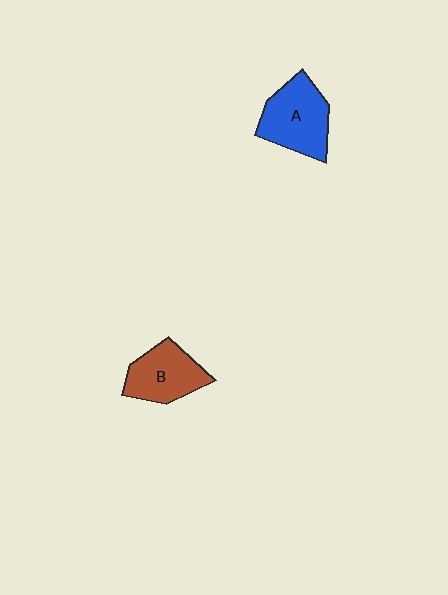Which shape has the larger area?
Shape A (blue).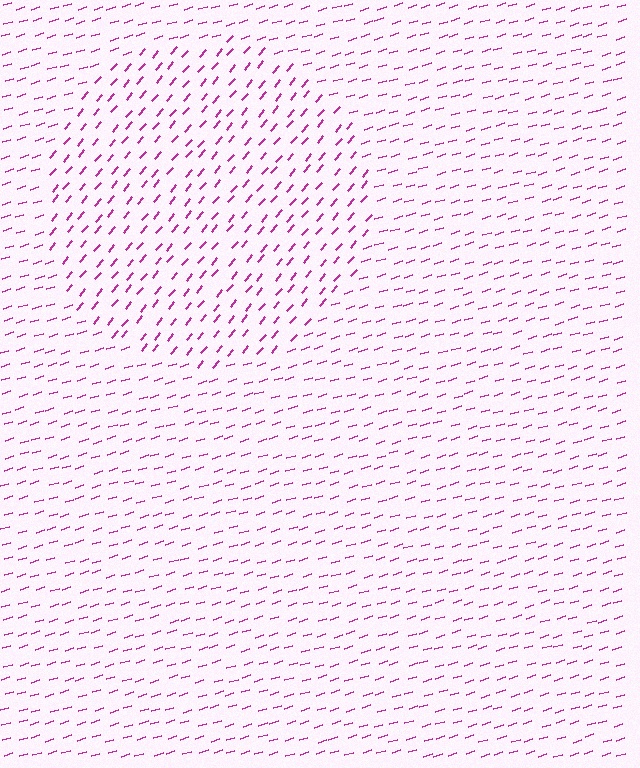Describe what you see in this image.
The image is filled with small magenta line segments. A circle region in the image has lines oriented differently from the surrounding lines, creating a visible texture boundary.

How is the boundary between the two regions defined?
The boundary is defined purely by a change in line orientation (approximately 33 degrees difference). All lines are the same color and thickness.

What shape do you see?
I see a circle.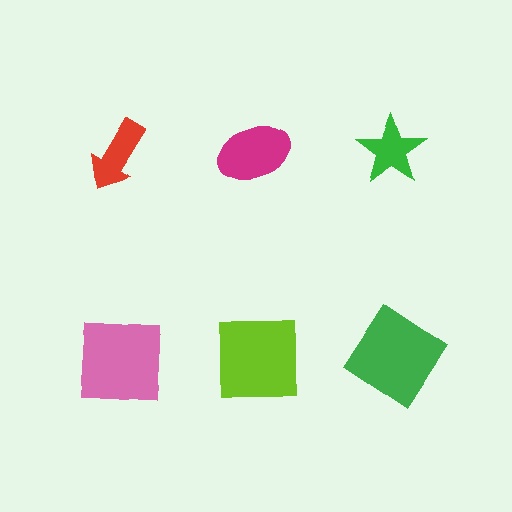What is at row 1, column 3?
A green star.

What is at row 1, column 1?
A red arrow.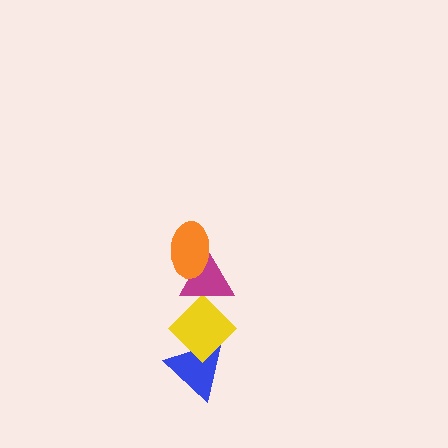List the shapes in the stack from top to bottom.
From top to bottom: the orange ellipse, the magenta triangle, the yellow diamond, the blue triangle.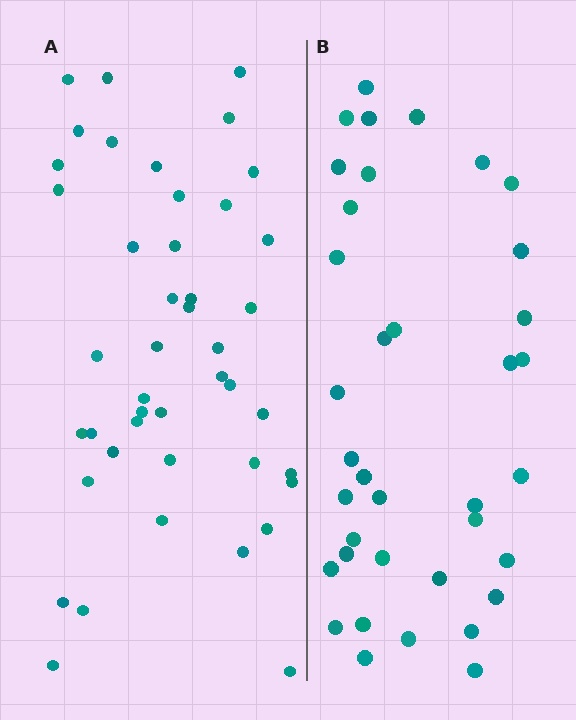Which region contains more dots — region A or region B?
Region A (the left region) has more dots.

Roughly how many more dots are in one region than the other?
Region A has roughly 8 or so more dots than region B.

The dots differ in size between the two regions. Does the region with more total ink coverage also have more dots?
No. Region B has more total ink coverage because its dots are larger, but region A actually contains more individual dots. Total area can be misleading — the number of items is what matters here.